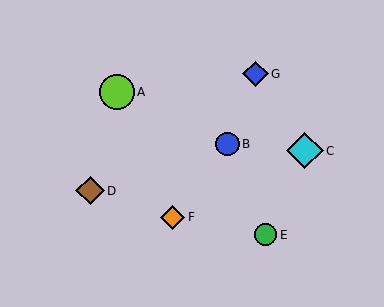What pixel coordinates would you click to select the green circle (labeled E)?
Click at (266, 235) to select the green circle E.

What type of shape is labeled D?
Shape D is a brown diamond.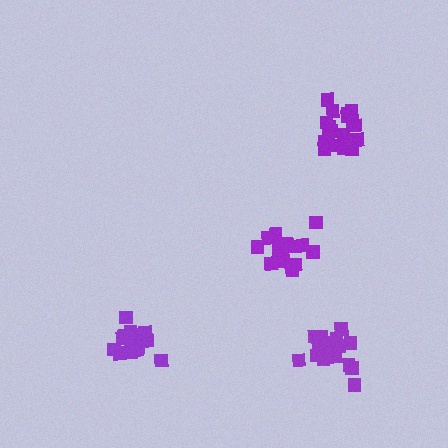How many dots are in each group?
Group 1: 18 dots, Group 2: 20 dots, Group 3: 20 dots, Group 4: 20 dots (78 total).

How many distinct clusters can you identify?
There are 4 distinct clusters.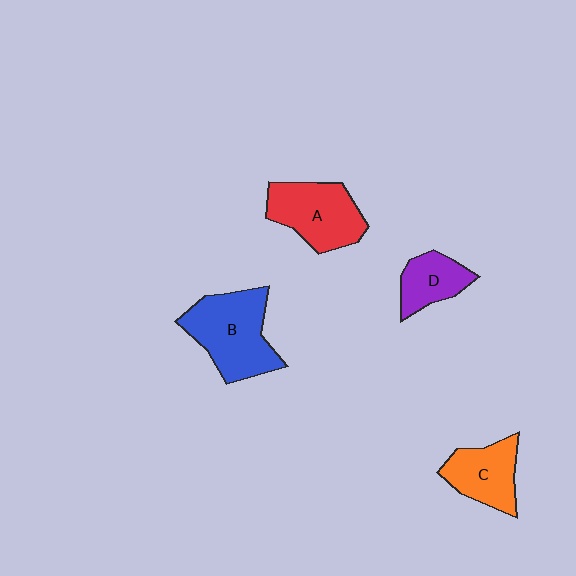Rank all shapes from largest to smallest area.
From largest to smallest: B (blue), A (red), C (orange), D (purple).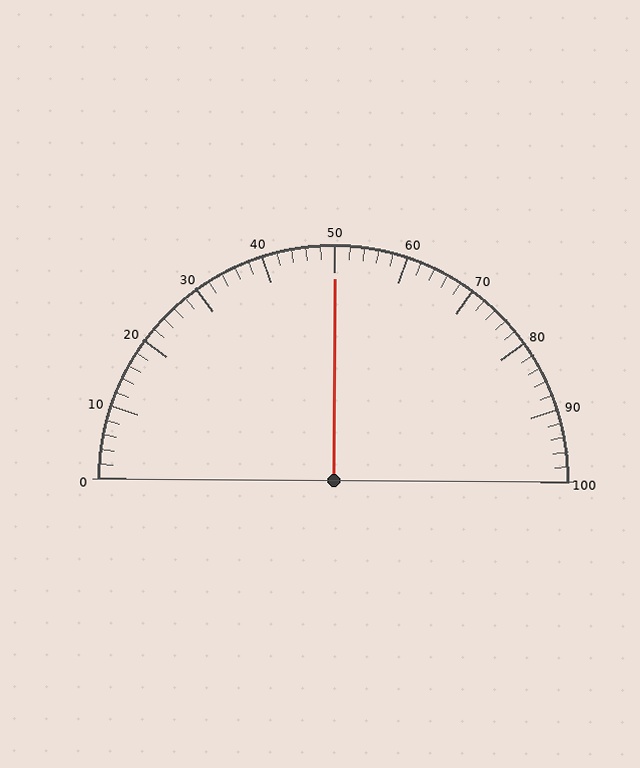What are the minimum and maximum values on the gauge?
The gauge ranges from 0 to 100.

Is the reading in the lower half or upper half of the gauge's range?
The reading is in the upper half of the range (0 to 100).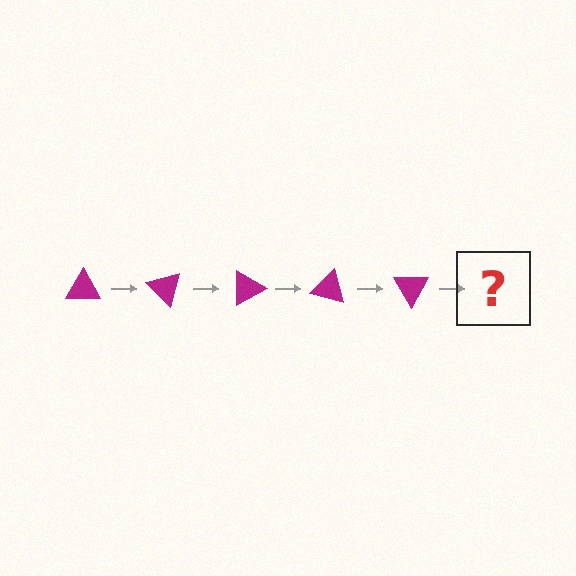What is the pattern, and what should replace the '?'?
The pattern is that the triangle rotates 45 degrees each step. The '?' should be a magenta triangle rotated 225 degrees.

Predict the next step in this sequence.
The next step is a magenta triangle rotated 225 degrees.